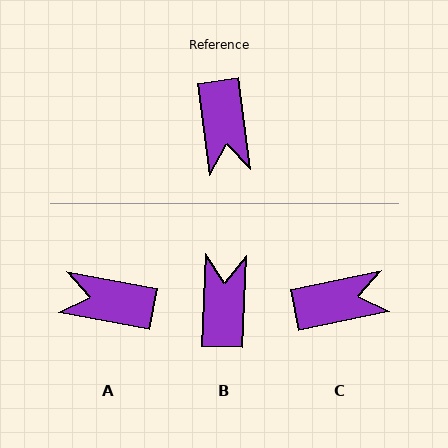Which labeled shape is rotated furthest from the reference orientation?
B, about 170 degrees away.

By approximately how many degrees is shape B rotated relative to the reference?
Approximately 170 degrees counter-clockwise.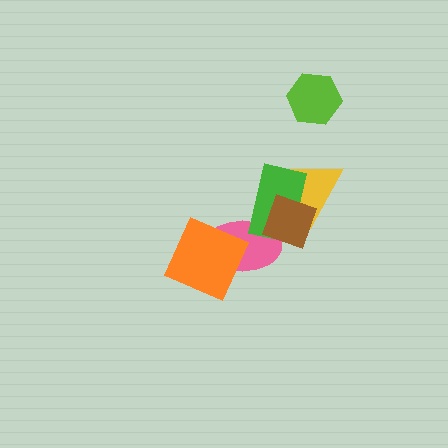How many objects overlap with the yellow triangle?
2 objects overlap with the yellow triangle.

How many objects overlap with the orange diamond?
1 object overlaps with the orange diamond.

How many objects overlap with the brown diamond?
3 objects overlap with the brown diamond.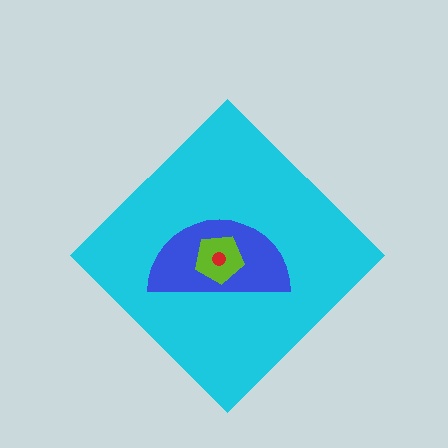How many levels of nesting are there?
4.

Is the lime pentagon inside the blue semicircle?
Yes.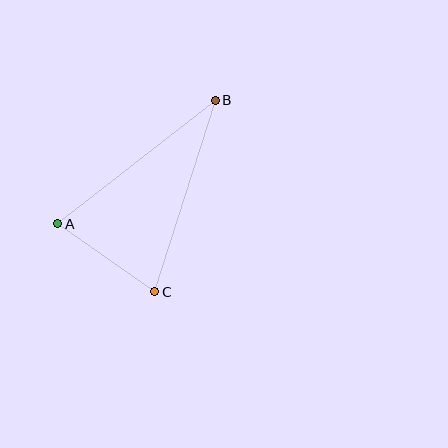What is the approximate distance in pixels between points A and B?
The distance between A and B is approximately 200 pixels.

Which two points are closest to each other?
Points A and C are closest to each other.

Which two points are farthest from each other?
Points B and C are farthest from each other.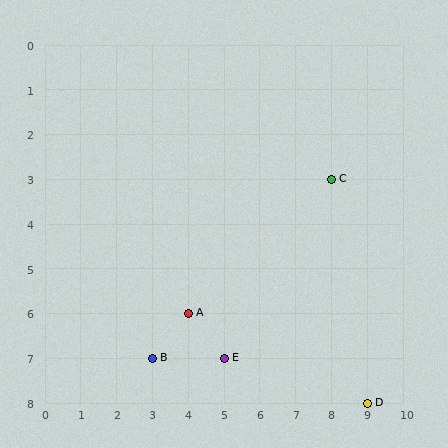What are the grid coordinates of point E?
Point E is at grid coordinates (5, 7).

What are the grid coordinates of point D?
Point D is at grid coordinates (9, 8).